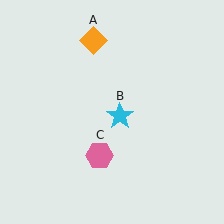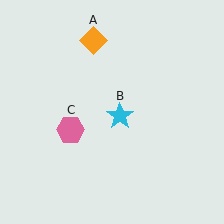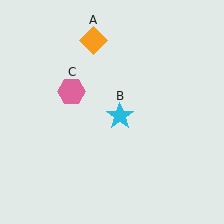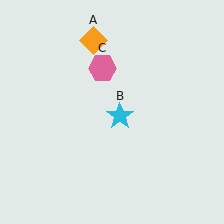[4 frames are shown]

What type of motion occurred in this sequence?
The pink hexagon (object C) rotated clockwise around the center of the scene.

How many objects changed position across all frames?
1 object changed position: pink hexagon (object C).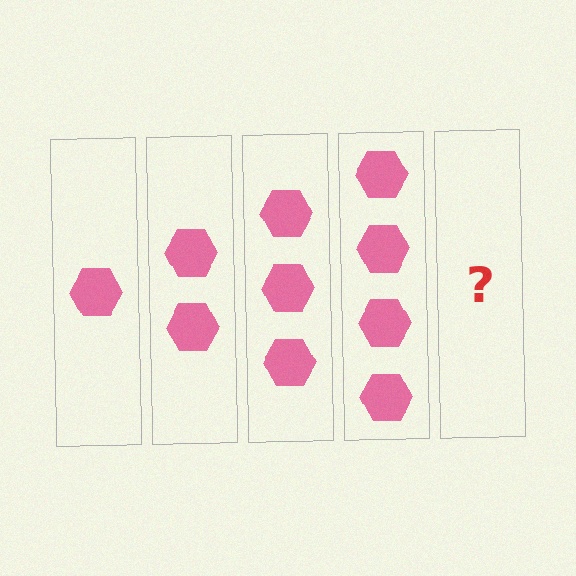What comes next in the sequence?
The next element should be 5 hexagons.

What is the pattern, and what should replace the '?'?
The pattern is that each step adds one more hexagon. The '?' should be 5 hexagons.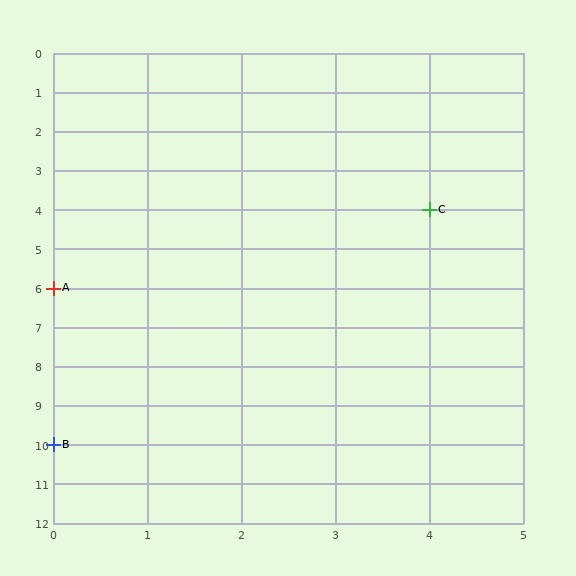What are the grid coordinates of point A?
Point A is at grid coordinates (0, 6).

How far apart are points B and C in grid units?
Points B and C are 4 columns and 6 rows apart (about 7.2 grid units diagonally).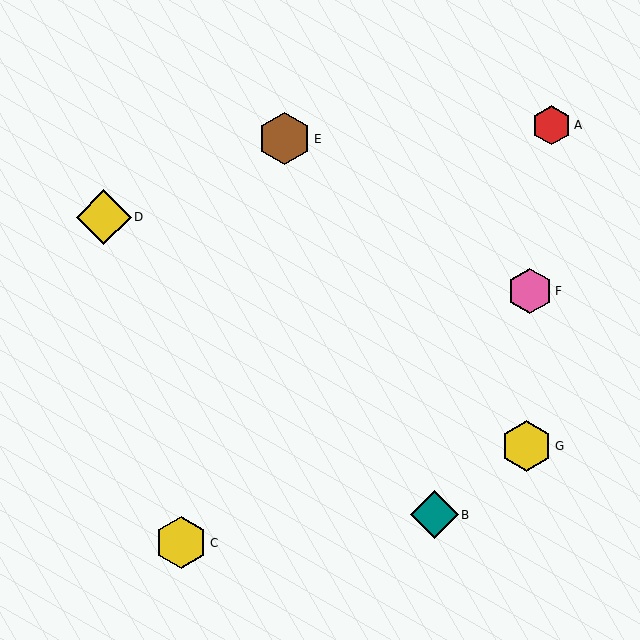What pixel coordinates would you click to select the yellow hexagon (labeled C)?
Click at (181, 543) to select the yellow hexagon C.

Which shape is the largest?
The yellow diamond (labeled D) is the largest.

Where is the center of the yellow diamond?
The center of the yellow diamond is at (104, 217).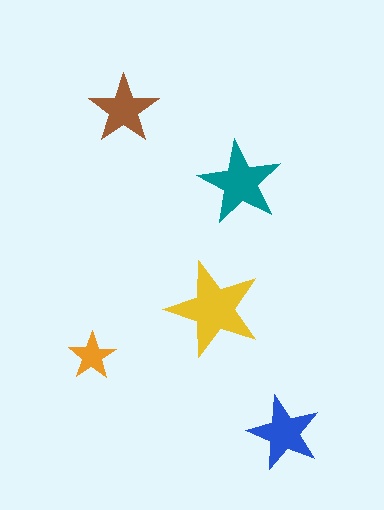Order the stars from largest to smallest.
the yellow one, the teal one, the blue one, the brown one, the orange one.